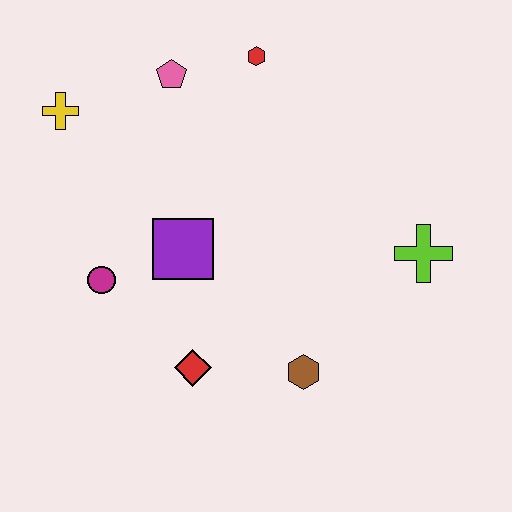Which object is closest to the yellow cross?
The pink pentagon is closest to the yellow cross.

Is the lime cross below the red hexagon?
Yes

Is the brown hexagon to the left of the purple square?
No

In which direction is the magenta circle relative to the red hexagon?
The magenta circle is below the red hexagon.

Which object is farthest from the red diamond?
The red hexagon is farthest from the red diamond.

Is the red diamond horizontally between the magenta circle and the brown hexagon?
Yes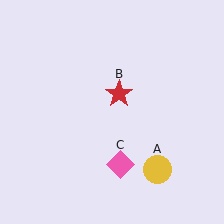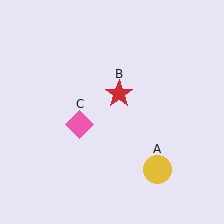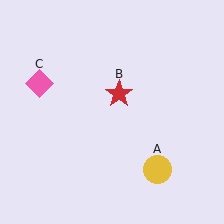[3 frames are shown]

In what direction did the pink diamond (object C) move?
The pink diamond (object C) moved up and to the left.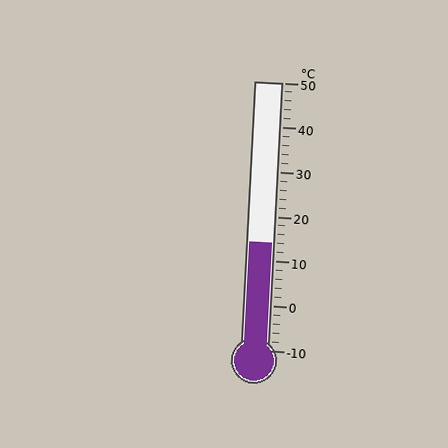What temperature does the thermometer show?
The thermometer shows approximately 14°C.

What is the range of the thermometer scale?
The thermometer scale ranges from -10°C to 50°C.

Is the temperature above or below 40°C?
The temperature is below 40°C.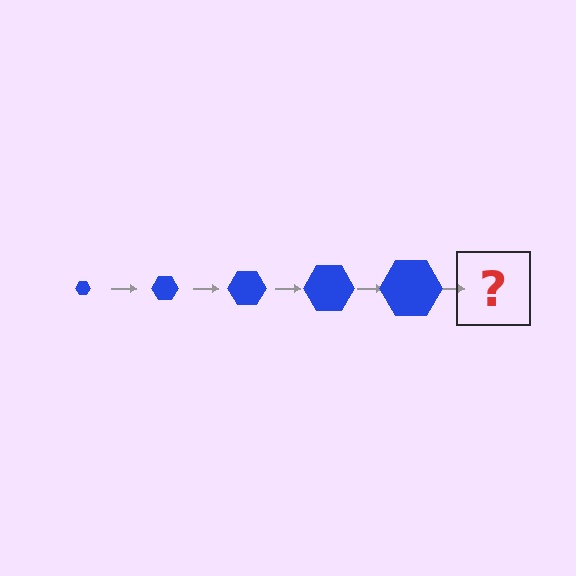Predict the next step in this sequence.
The next step is a blue hexagon, larger than the previous one.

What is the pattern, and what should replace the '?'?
The pattern is that the hexagon gets progressively larger each step. The '?' should be a blue hexagon, larger than the previous one.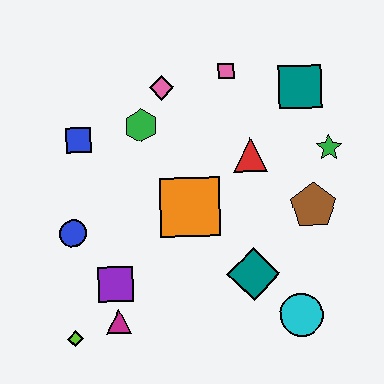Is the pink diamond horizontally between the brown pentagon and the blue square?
Yes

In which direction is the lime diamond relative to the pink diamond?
The lime diamond is below the pink diamond.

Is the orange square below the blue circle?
No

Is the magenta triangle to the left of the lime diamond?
No